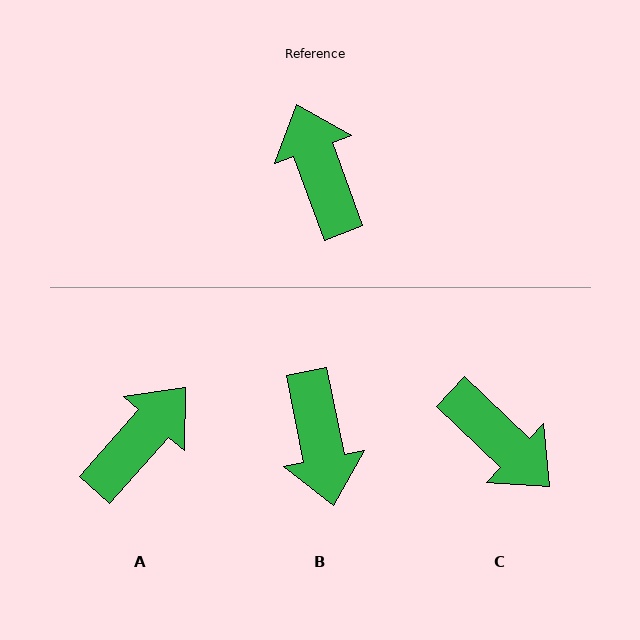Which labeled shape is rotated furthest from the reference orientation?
B, about 171 degrees away.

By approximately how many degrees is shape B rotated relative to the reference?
Approximately 171 degrees counter-clockwise.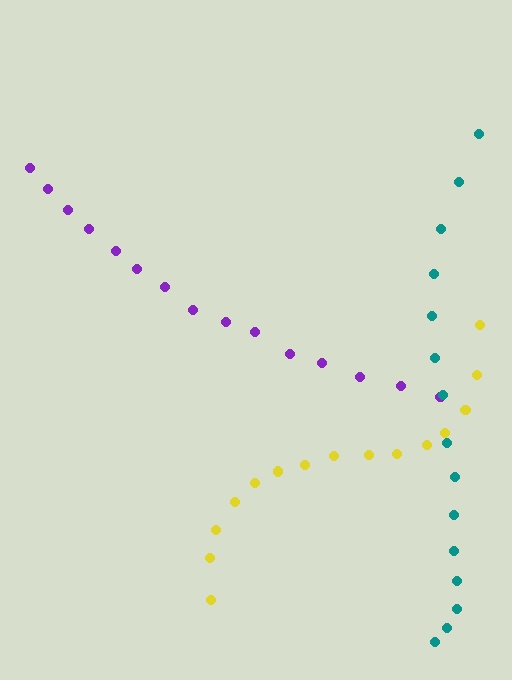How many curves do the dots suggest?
There are 3 distinct paths.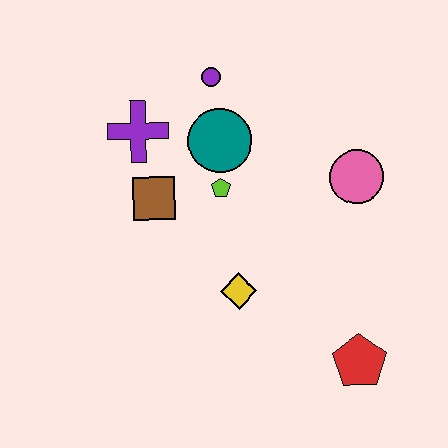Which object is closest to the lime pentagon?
The teal circle is closest to the lime pentagon.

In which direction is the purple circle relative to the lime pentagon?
The purple circle is above the lime pentagon.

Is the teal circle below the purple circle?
Yes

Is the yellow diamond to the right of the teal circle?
Yes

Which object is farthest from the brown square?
The red pentagon is farthest from the brown square.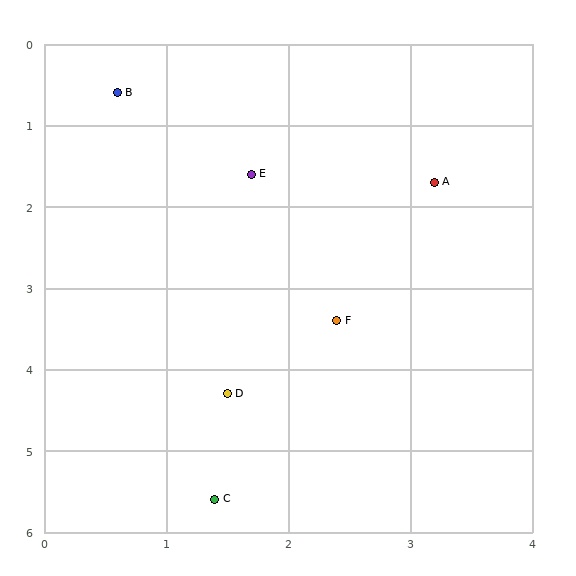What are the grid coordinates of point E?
Point E is at approximately (1.7, 1.6).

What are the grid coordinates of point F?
Point F is at approximately (2.4, 3.4).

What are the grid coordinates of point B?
Point B is at approximately (0.6, 0.6).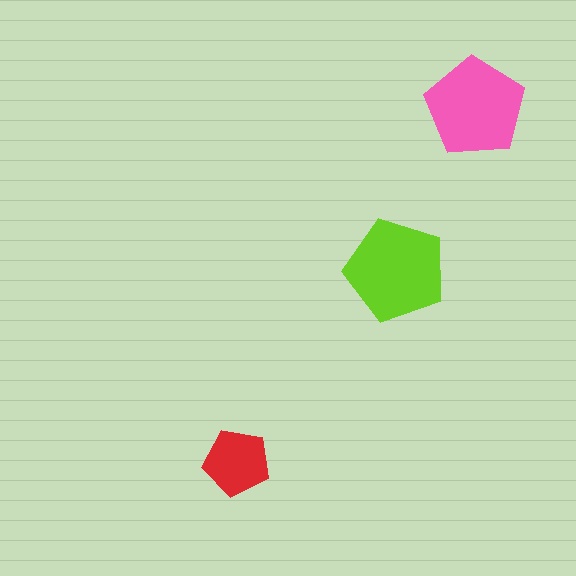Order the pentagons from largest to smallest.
the lime one, the pink one, the red one.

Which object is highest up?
The pink pentagon is topmost.